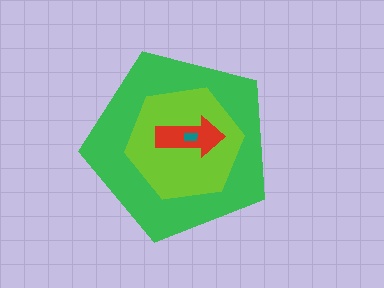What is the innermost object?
The teal rectangle.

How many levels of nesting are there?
4.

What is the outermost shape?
The green pentagon.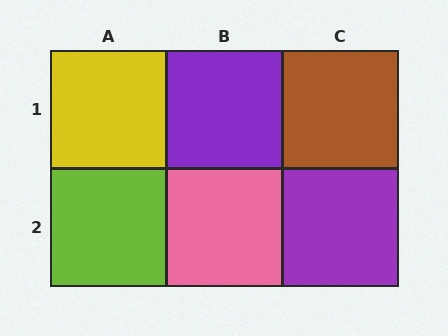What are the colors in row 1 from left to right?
Yellow, purple, brown.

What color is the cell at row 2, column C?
Purple.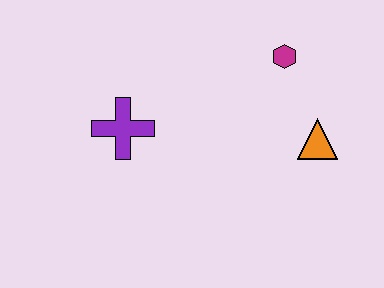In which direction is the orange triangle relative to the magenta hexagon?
The orange triangle is below the magenta hexagon.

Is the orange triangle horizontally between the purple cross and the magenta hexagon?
No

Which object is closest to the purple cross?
The magenta hexagon is closest to the purple cross.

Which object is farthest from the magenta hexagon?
The purple cross is farthest from the magenta hexagon.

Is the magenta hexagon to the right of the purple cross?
Yes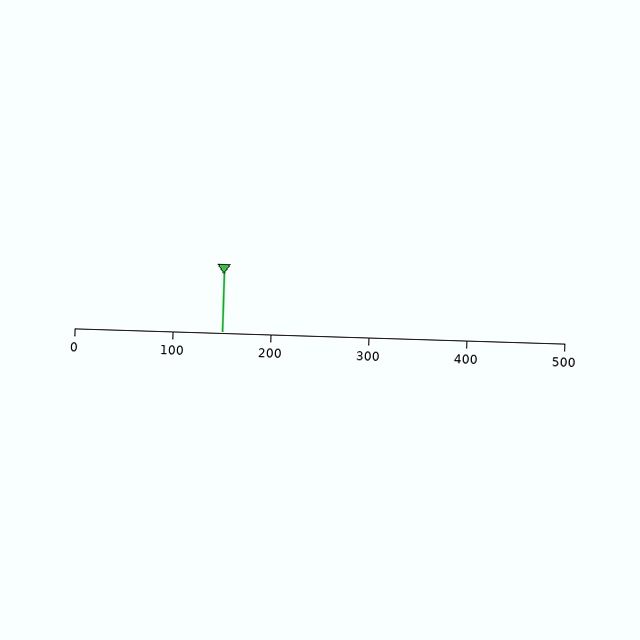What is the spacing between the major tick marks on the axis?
The major ticks are spaced 100 apart.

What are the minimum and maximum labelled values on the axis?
The axis runs from 0 to 500.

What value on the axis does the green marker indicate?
The marker indicates approximately 150.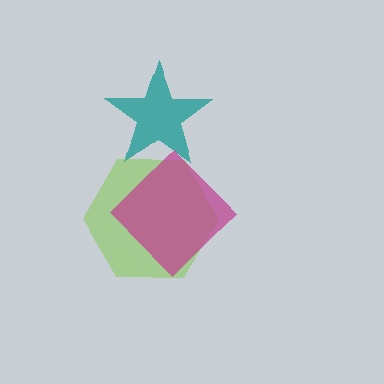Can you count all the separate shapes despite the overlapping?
Yes, there are 3 separate shapes.